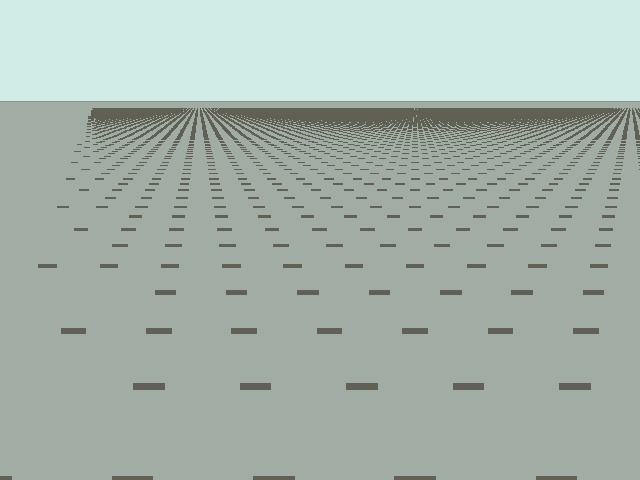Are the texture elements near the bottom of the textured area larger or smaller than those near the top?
Larger. Near the bottom, elements are closer to the viewer and appear at a bigger on-screen size.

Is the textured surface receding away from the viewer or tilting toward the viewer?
The surface is receding away from the viewer. Texture elements get smaller and denser toward the top.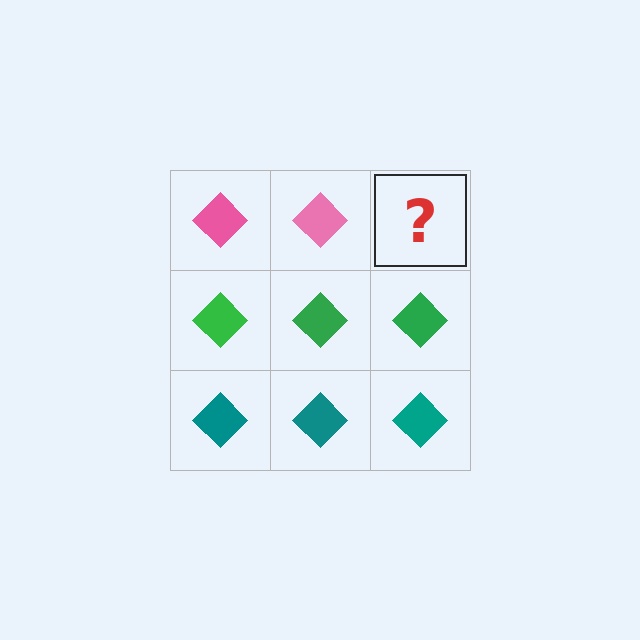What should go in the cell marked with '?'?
The missing cell should contain a pink diamond.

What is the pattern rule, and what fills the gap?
The rule is that each row has a consistent color. The gap should be filled with a pink diamond.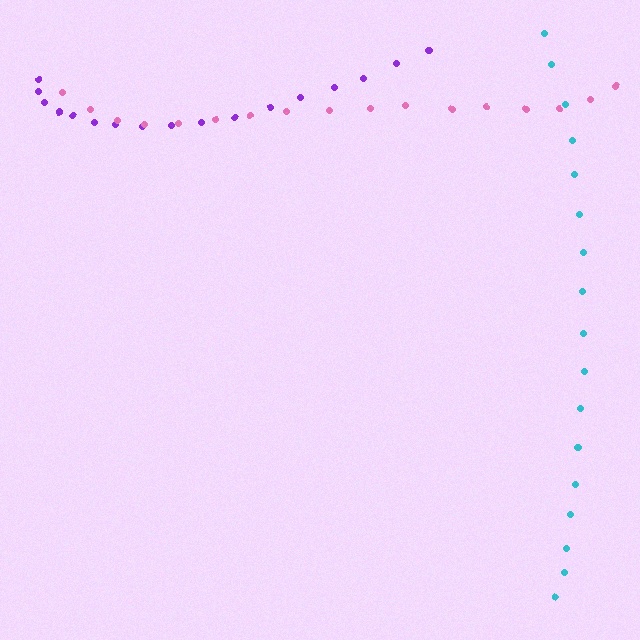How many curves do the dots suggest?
There are 3 distinct paths.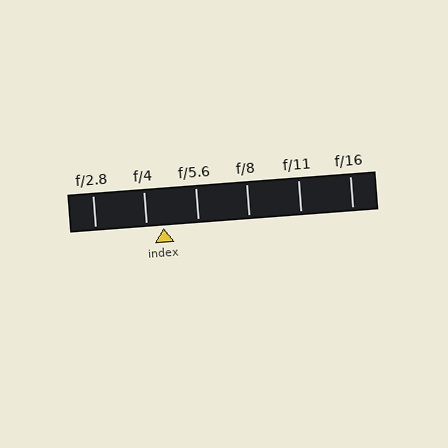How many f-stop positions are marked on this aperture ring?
There are 6 f-stop positions marked.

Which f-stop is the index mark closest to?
The index mark is closest to f/4.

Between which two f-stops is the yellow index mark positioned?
The index mark is between f/4 and f/5.6.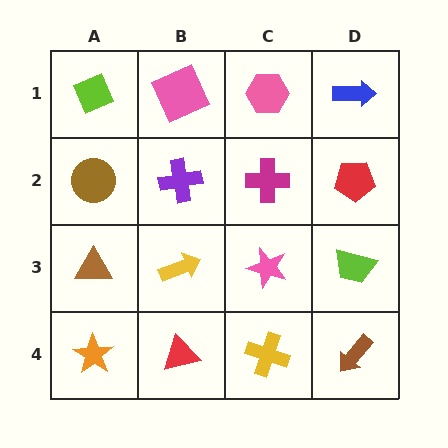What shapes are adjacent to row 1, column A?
A brown circle (row 2, column A), a pink square (row 1, column B).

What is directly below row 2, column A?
A brown triangle.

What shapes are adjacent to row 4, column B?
A yellow arrow (row 3, column B), an orange star (row 4, column A), a yellow cross (row 4, column C).